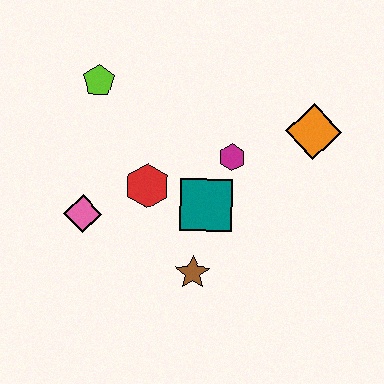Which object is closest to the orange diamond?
The magenta hexagon is closest to the orange diamond.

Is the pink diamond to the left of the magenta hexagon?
Yes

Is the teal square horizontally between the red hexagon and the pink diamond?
No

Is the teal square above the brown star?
Yes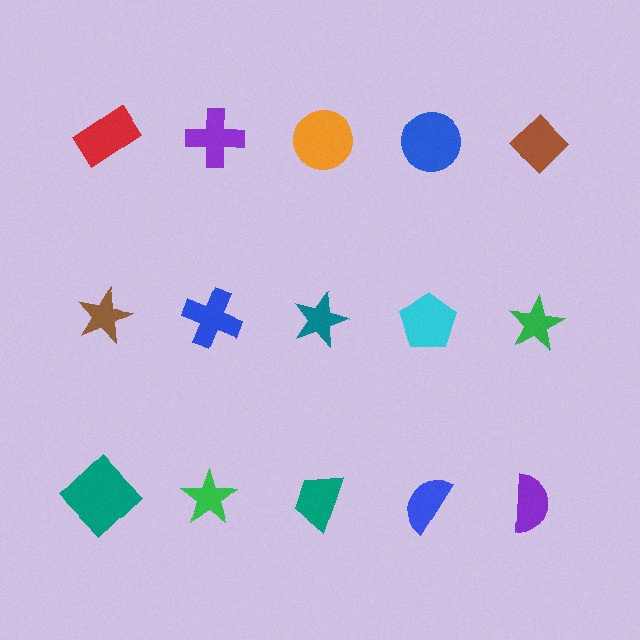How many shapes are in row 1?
5 shapes.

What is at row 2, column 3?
A teal star.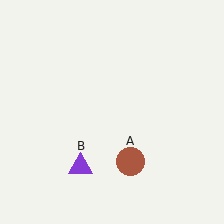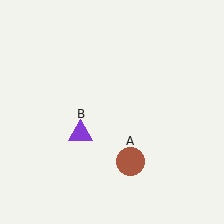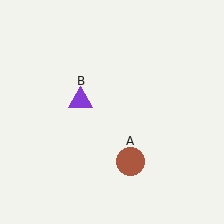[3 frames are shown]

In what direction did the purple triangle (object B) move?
The purple triangle (object B) moved up.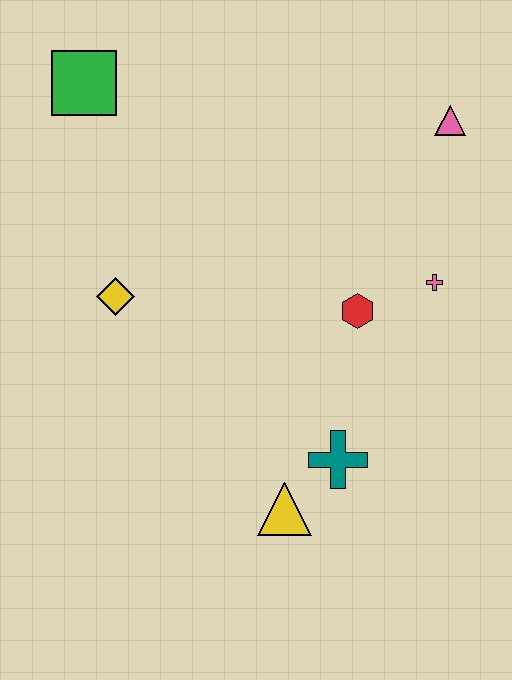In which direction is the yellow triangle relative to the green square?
The yellow triangle is below the green square.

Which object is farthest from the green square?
The yellow triangle is farthest from the green square.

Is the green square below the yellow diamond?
No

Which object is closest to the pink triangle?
The pink cross is closest to the pink triangle.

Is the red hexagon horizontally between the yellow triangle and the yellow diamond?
No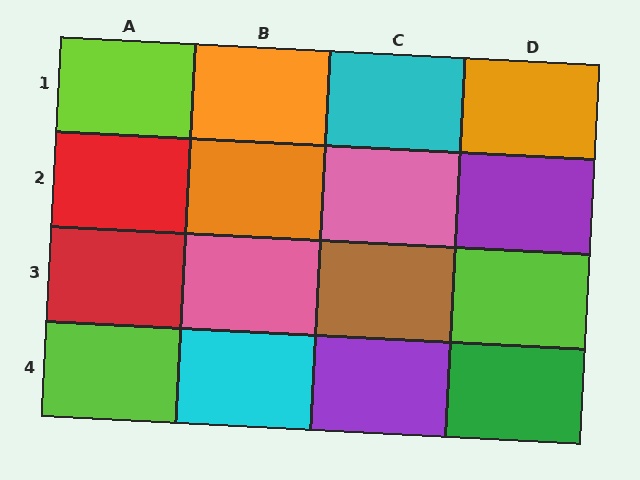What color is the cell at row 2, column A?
Red.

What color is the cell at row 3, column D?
Lime.